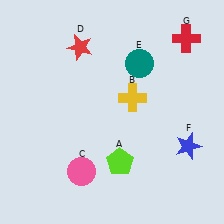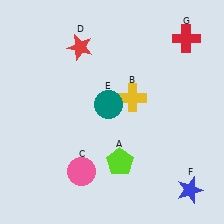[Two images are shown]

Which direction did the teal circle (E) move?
The teal circle (E) moved down.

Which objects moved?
The objects that moved are: the teal circle (E), the blue star (F).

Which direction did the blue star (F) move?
The blue star (F) moved down.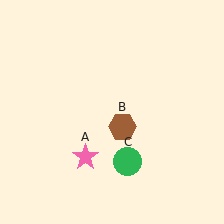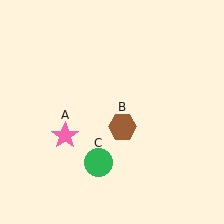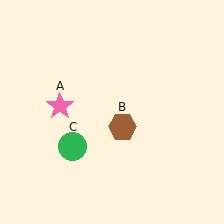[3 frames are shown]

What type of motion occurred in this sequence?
The pink star (object A), green circle (object C) rotated clockwise around the center of the scene.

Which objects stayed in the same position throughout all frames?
Brown hexagon (object B) remained stationary.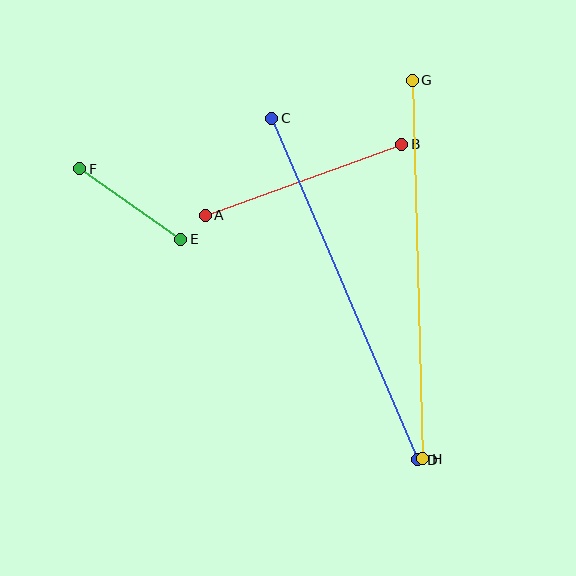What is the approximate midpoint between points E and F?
The midpoint is at approximately (130, 204) pixels.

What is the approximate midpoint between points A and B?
The midpoint is at approximately (303, 180) pixels.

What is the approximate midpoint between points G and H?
The midpoint is at approximately (418, 270) pixels.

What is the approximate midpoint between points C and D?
The midpoint is at approximately (345, 289) pixels.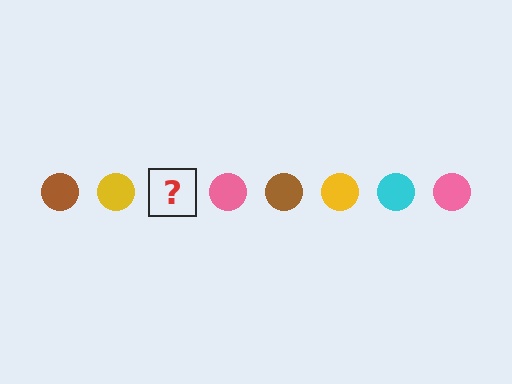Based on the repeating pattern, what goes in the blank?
The blank should be a cyan circle.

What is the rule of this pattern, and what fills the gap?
The rule is that the pattern cycles through brown, yellow, cyan, pink circles. The gap should be filled with a cyan circle.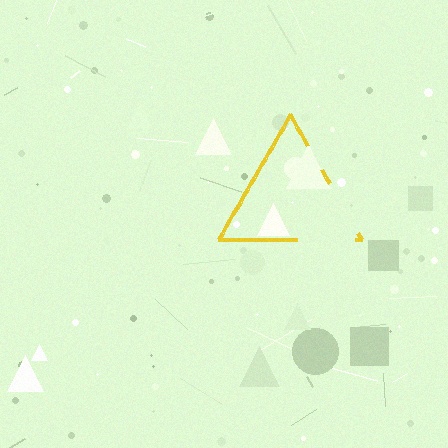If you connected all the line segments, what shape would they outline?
They would outline a triangle.